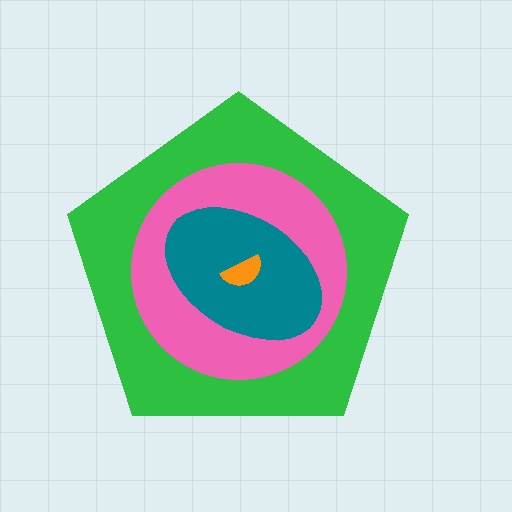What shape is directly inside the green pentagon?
The pink circle.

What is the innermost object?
The orange semicircle.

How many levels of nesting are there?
4.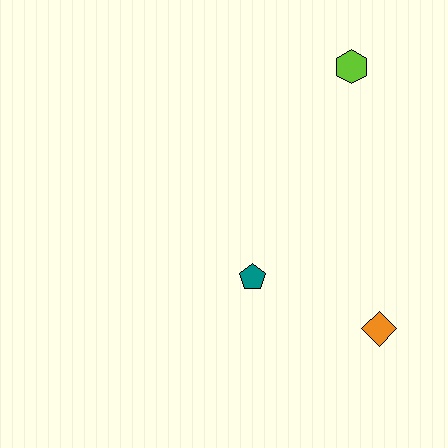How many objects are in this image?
There are 3 objects.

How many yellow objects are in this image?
There are no yellow objects.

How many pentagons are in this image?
There is 1 pentagon.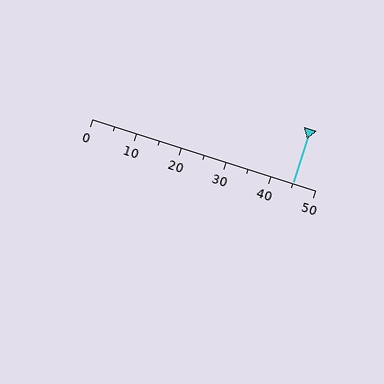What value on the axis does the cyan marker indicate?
The marker indicates approximately 45.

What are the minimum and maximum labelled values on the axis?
The axis runs from 0 to 50.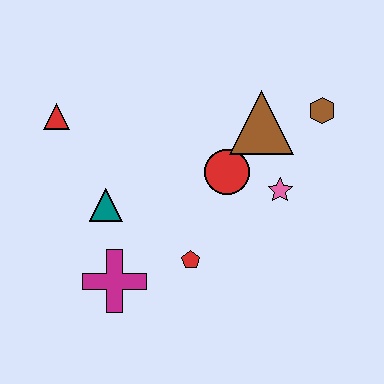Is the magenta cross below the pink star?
Yes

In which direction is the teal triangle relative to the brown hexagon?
The teal triangle is to the left of the brown hexagon.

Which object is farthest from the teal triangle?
The brown hexagon is farthest from the teal triangle.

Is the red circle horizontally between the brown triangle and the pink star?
No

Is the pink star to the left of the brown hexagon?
Yes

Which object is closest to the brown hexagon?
The brown triangle is closest to the brown hexagon.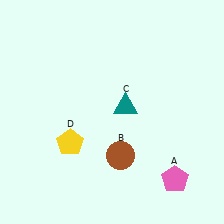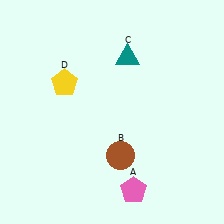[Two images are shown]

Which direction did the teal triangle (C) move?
The teal triangle (C) moved up.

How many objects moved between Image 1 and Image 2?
3 objects moved between the two images.